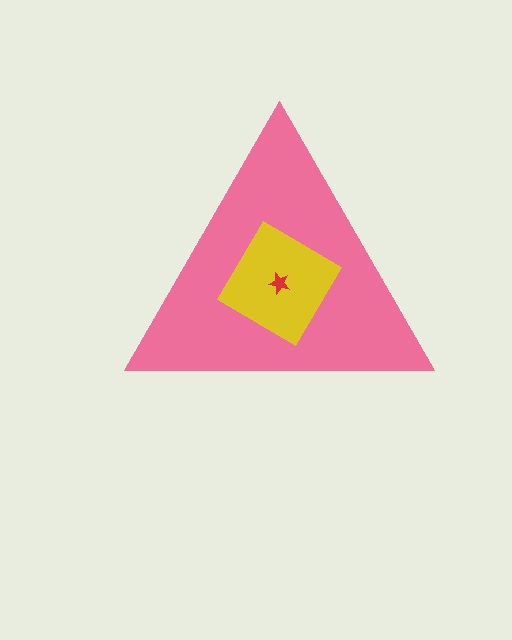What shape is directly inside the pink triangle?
The yellow diamond.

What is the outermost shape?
The pink triangle.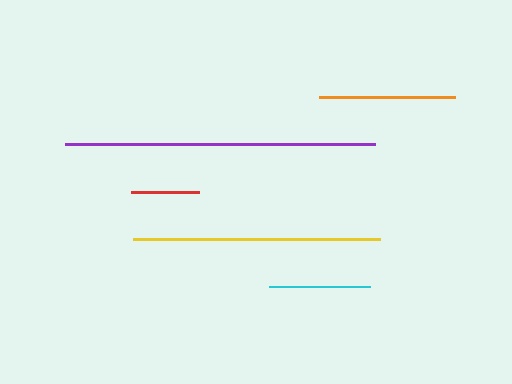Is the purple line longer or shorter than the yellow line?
The purple line is longer than the yellow line.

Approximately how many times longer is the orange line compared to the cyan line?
The orange line is approximately 1.3 times the length of the cyan line.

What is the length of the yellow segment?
The yellow segment is approximately 247 pixels long.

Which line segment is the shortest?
The red line is the shortest at approximately 69 pixels.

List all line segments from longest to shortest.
From longest to shortest: purple, yellow, orange, cyan, red.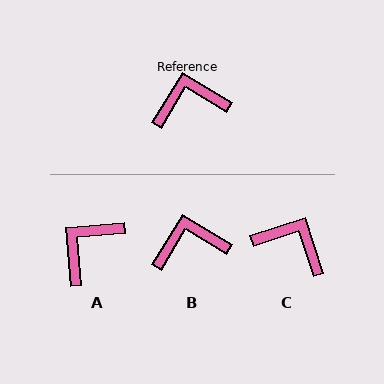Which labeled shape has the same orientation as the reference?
B.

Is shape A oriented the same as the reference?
No, it is off by about 36 degrees.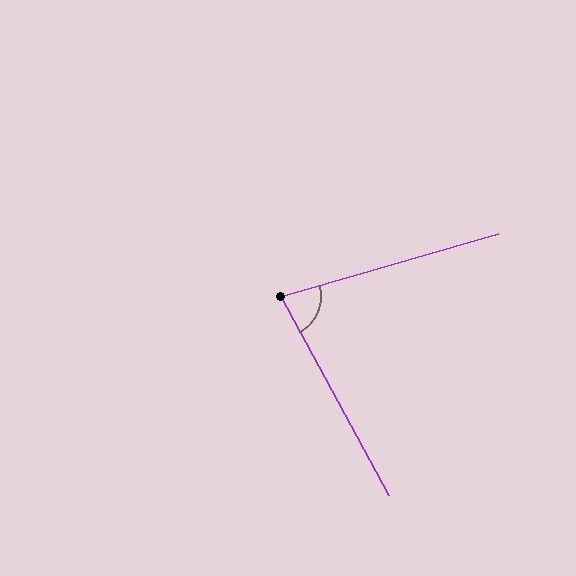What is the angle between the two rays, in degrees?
Approximately 78 degrees.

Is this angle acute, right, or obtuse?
It is acute.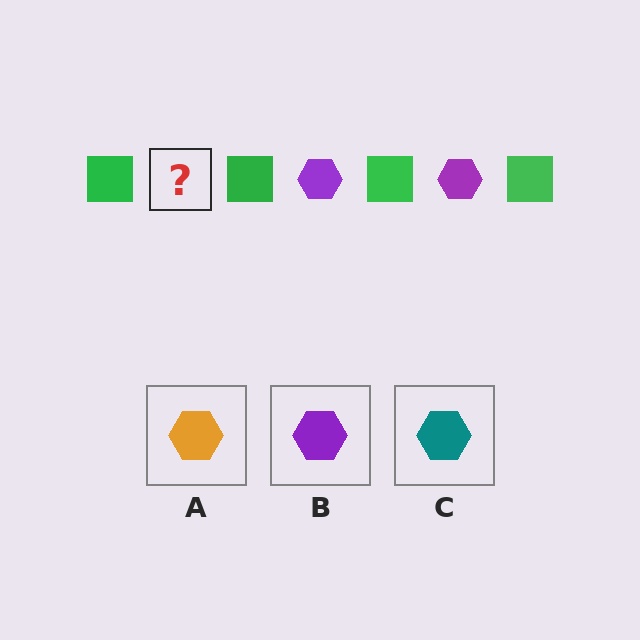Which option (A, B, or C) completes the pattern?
B.